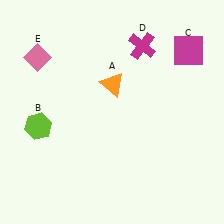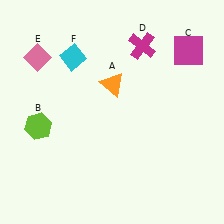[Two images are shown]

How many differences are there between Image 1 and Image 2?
There is 1 difference between the two images.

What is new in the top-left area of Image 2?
A cyan diamond (F) was added in the top-left area of Image 2.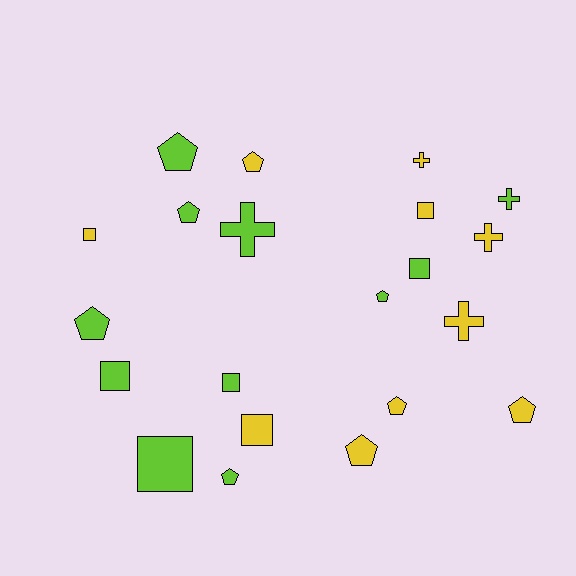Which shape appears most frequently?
Pentagon, with 9 objects.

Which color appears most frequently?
Lime, with 11 objects.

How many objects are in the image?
There are 21 objects.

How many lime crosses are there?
There are 2 lime crosses.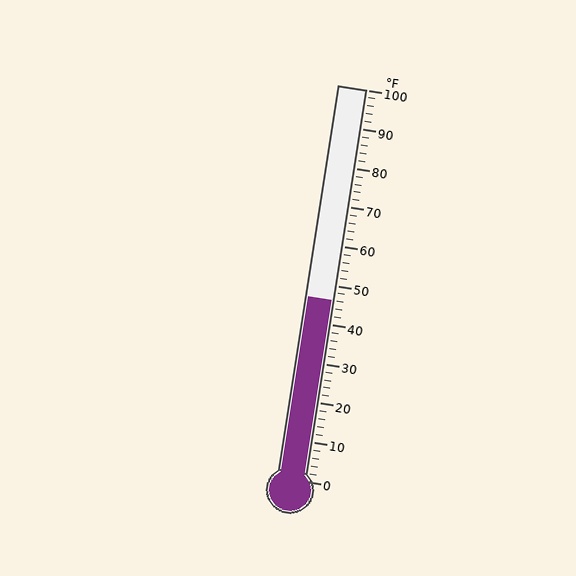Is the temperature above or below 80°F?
The temperature is below 80°F.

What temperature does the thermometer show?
The thermometer shows approximately 46°F.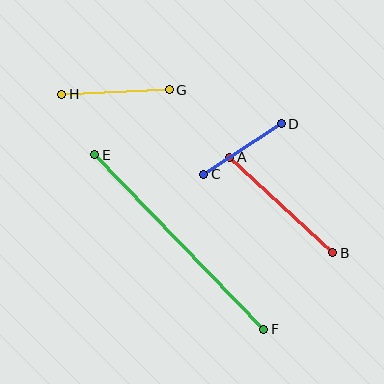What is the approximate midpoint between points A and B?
The midpoint is at approximately (281, 205) pixels.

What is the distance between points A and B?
The distance is approximately 140 pixels.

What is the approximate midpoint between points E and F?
The midpoint is at approximately (179, 242) pixels.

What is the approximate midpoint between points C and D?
The midpoint is at approximately (242, 149) pixels.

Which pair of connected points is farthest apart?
Points E and F are farthest apart.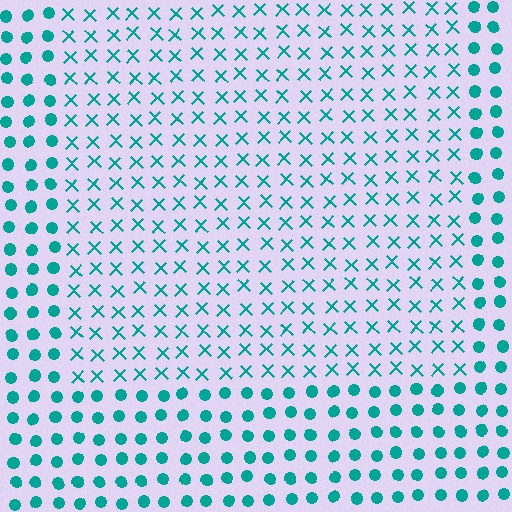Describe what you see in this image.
The image is filled with small teal elements arranged in a uniform grid. A rectangle-shaped region contains X marks, while the surrounding area contains circles. The boundary is defined purely by the change in element shape.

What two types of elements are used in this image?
The image uses X marks inside the rectangle region and circles outside it.